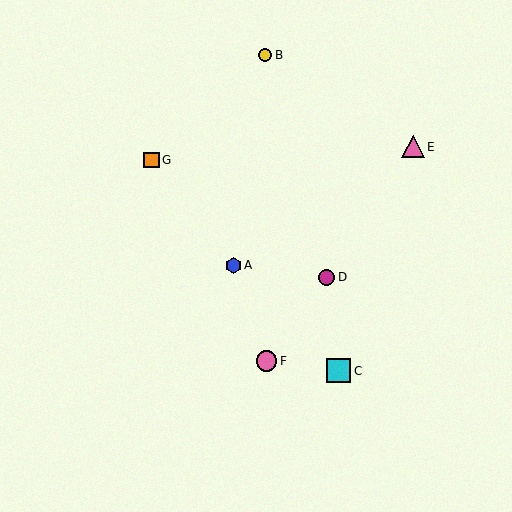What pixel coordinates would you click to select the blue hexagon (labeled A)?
Click at (233, 265) to select the blue hexagon A.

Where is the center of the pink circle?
The center of the pink circle is at (267, 361).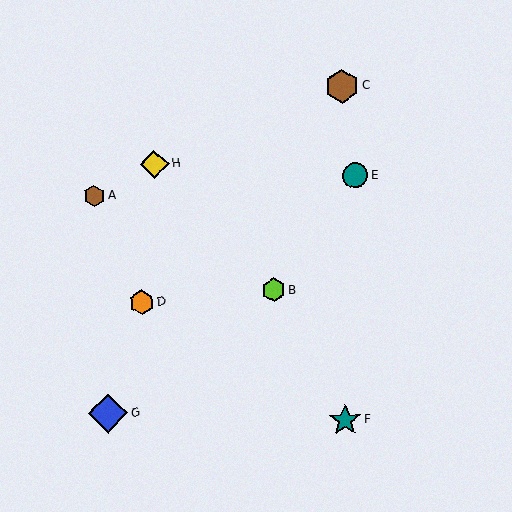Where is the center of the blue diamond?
The center of the blue diamond is at (108, 413).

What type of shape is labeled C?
Shape C is a brown hexagon.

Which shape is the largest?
The blue diamond (labeled G) is the largest.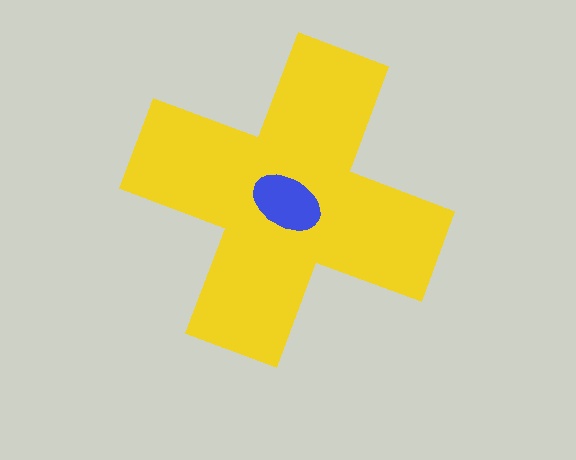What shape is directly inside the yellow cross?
The blue ellipse.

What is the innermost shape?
The blue ellipse.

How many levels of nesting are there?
2.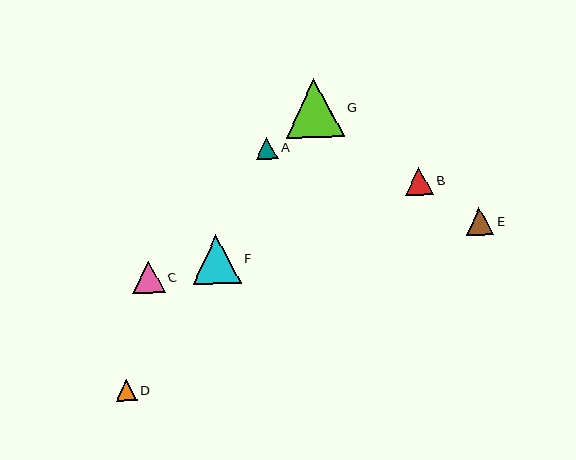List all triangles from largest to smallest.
From largest to smallest: G, F, C, B, E, A, D.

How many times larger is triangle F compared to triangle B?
Triangle F is approximately 1.7 times the size of triangle B.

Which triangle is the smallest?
Triangle D is the smallest with a size of approximately 21 pixels.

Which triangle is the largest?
Triangle G is the largest with a size of approximately 59 pixels.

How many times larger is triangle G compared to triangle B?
Triangle G is approximately 2.1 times the size of triangle B.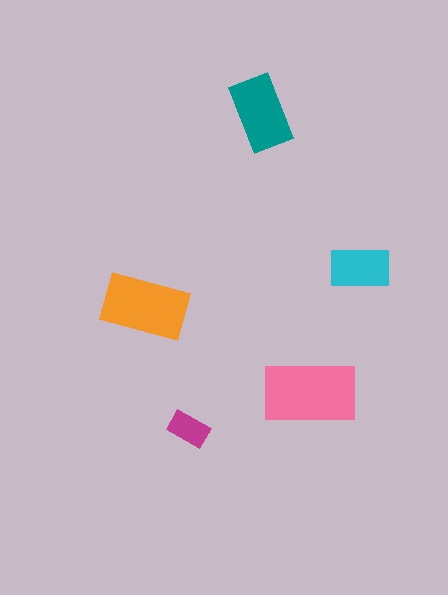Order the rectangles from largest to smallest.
the pink one, the orange one, the teal one, the cyan one, the magenta one.